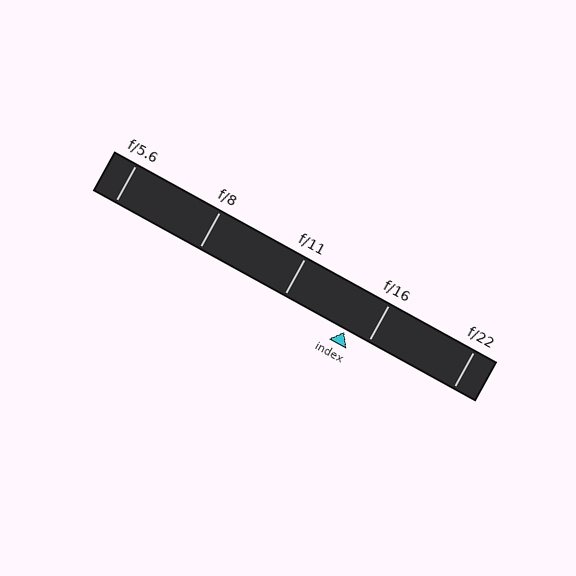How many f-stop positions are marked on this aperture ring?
There are 5 f-stop positions marked.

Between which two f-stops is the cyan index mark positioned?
The index mark is between f/11 and f/16.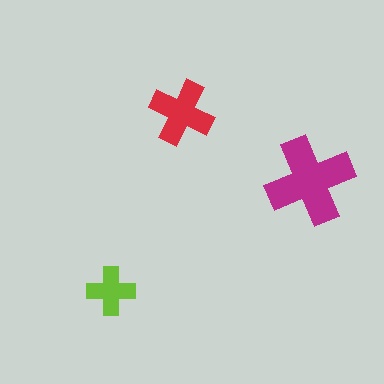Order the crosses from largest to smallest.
the magenta one, the red one, the lime one.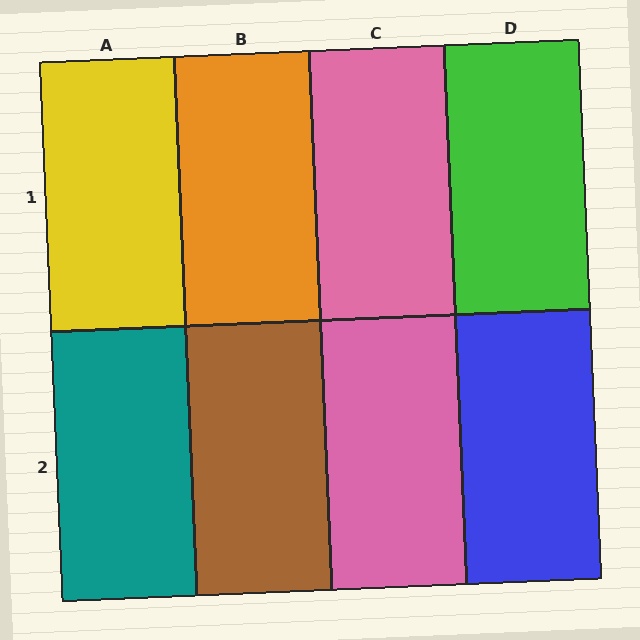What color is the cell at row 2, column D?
Blue.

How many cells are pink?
2 cells are pink.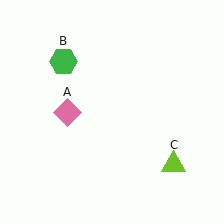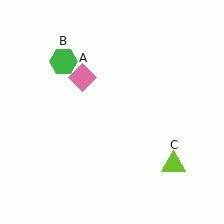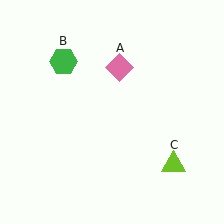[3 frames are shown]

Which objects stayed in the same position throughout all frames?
Green hexagon (object B) and lime triangle (object C) remained stationary.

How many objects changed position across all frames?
1 object changed position: pink diamond (object A).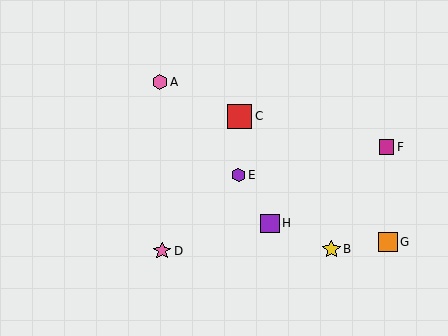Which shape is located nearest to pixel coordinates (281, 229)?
The purple square (labeled H) at (270, 223) is nearest to that location.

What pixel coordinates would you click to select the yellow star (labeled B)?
Click at (331, 249) to select the yellow star B.